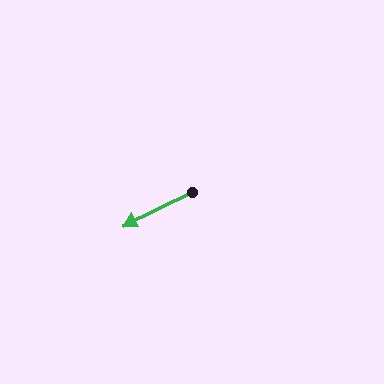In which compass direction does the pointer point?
Southwest.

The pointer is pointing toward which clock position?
Roughly 8 o'clock.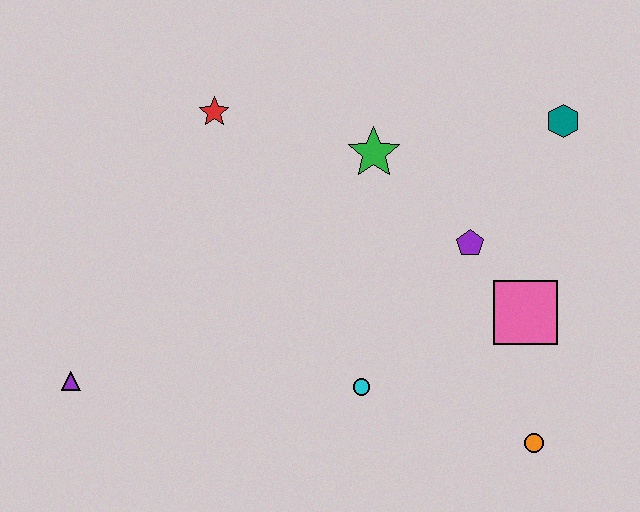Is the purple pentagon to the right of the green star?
Yes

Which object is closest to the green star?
The purple pentagon is closest to the green star.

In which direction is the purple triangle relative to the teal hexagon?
The purple triangle is to the left of the teal hexagon.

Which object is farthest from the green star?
The purple triangle is farthest from the green star.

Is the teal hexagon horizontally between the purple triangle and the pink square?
No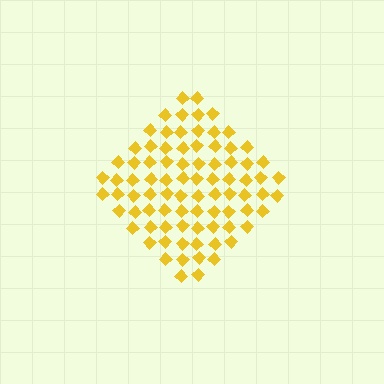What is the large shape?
The large shape is a diamond.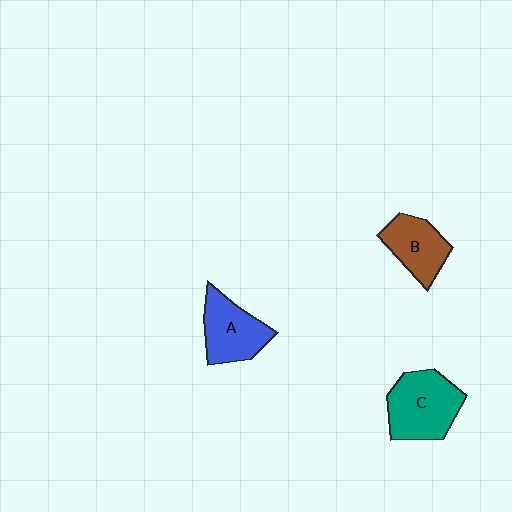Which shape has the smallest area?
Shape B (brown).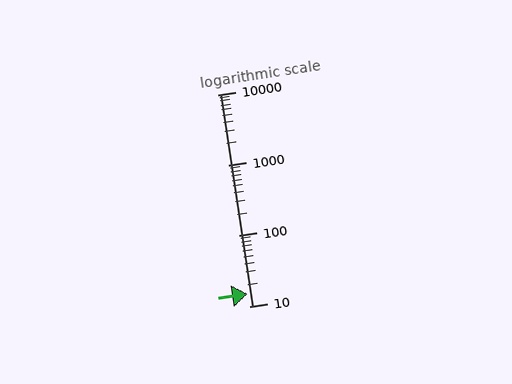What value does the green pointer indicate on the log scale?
The pointer indicates approximately 15.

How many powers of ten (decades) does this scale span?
The scale spans 3 decades, from 10 to 10000.